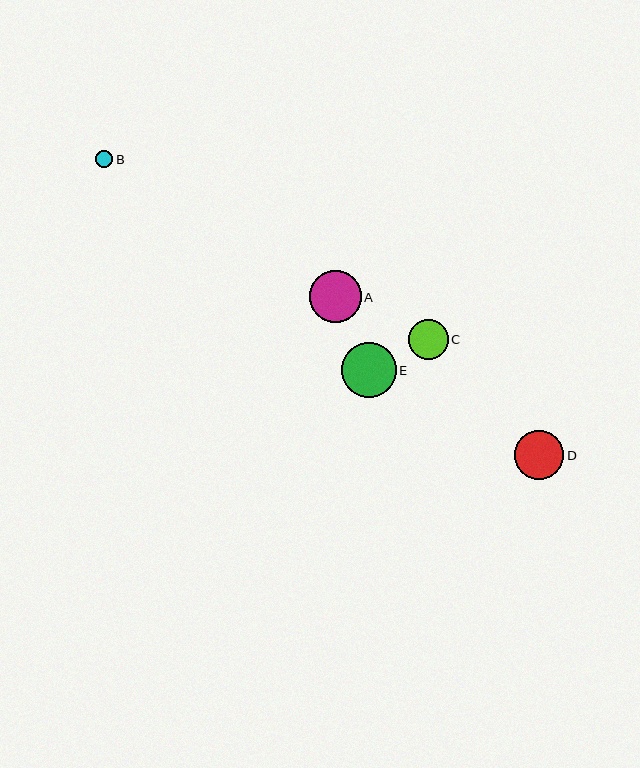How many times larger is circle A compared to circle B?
Circle A is approximately 3.1 times the size of circle B.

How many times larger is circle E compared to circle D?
Circle E is approximately 1.1 times the size of circle D.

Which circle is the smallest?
Circle B is the smallest with a size of approximately 17 pixels.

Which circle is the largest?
Circle E is the largest with a size of approximately 55 pixels.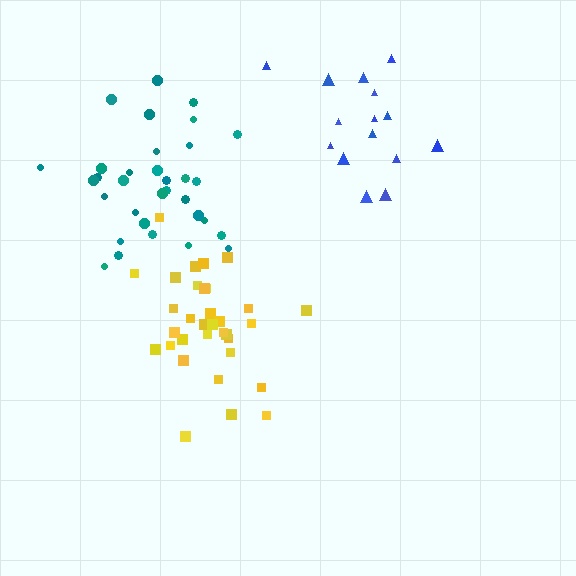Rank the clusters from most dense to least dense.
yellow, teal, blue.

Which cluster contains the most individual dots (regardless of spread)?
Teal (34).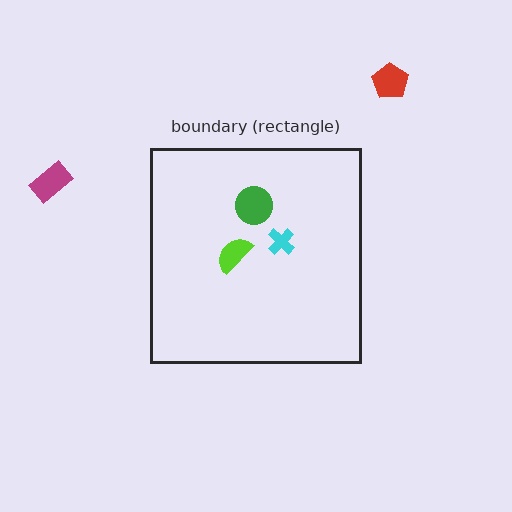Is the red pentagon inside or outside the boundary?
Outside.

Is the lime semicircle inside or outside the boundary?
Inside.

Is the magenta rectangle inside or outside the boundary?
Outside.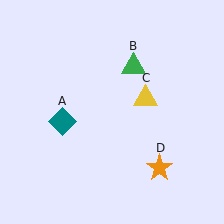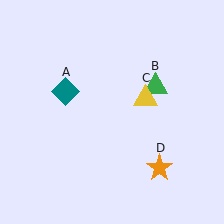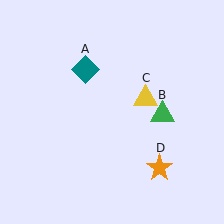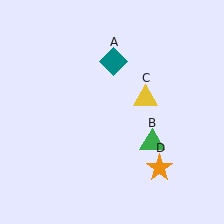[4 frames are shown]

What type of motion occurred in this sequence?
The teal diamond (object A), green triangle (object B) rotated clockwise around the center of the scene.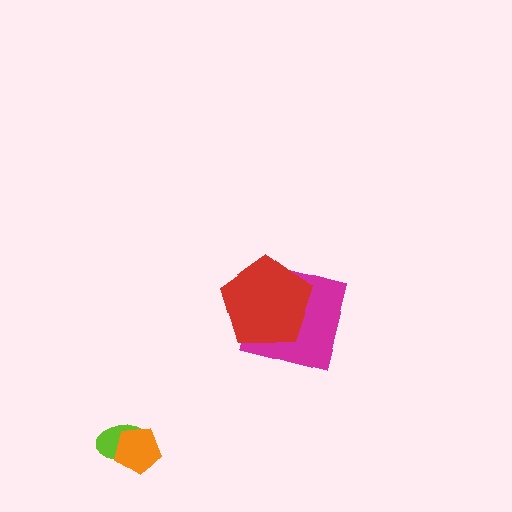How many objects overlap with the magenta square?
1 object overlaps with the magenta square.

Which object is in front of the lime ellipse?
The orange pentagon is in front of the lime ellipse.